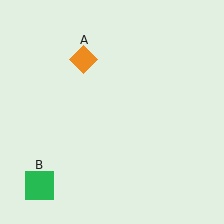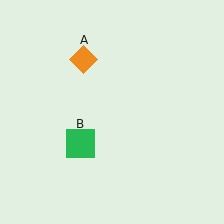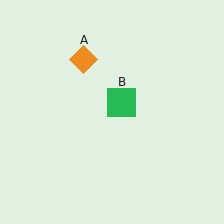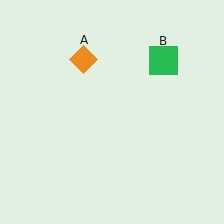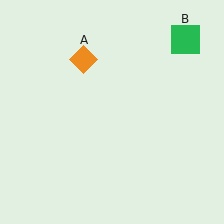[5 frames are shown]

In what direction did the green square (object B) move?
The green square (object B) moved up and to the right.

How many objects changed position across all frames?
1 object changed position: green square (object B).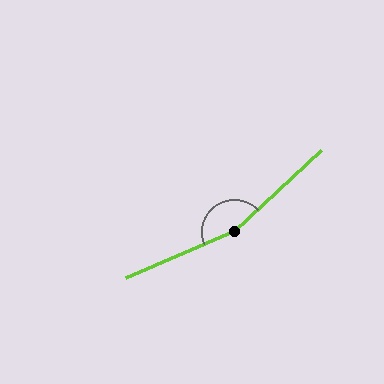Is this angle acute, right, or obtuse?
It is obtuse.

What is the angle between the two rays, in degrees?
Approximately 160 degrees.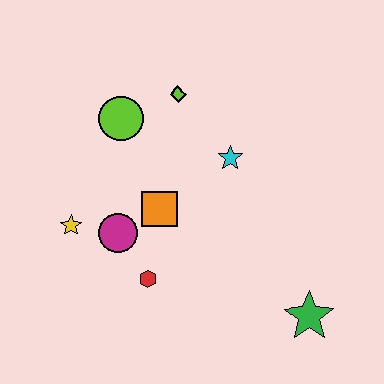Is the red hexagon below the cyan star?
Yes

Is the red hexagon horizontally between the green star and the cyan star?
No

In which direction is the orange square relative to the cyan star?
The orange square is to the left of the cyan star.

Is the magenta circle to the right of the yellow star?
Yes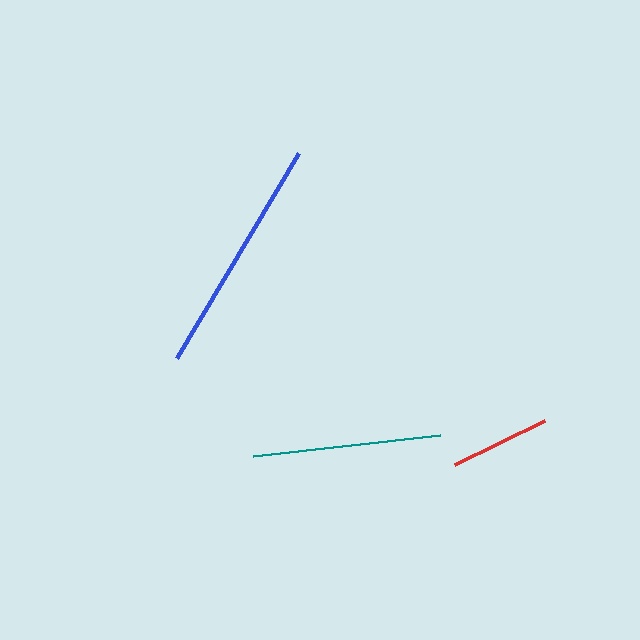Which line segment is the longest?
The blue line is the longest at approximately 238 pixels.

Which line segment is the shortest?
The red line is the shortest at approximately 100 pixels.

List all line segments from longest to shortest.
From longest to shortest: blue, teal, red.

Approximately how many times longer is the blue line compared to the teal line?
The blue line is approximately 1.3 times the length of the teal line.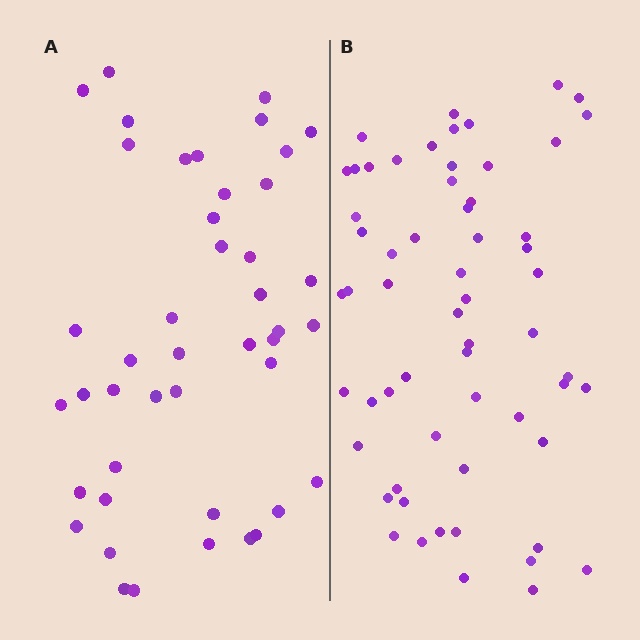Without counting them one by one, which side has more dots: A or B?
Region B (the right region) has more dots.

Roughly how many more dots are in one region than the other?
Region B has approximately 15 more dots than region A.